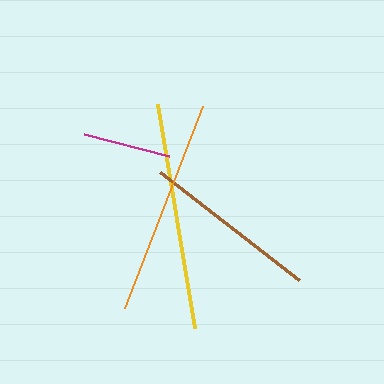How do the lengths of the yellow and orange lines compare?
The yellow and orange lines are approximately the same length.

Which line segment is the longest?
The yellow line is the longest at approximately 228 pixels.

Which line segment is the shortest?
The magenta line is the shortest at approximately 87 pixels.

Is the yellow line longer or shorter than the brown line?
The yellow line is longer than the brown line.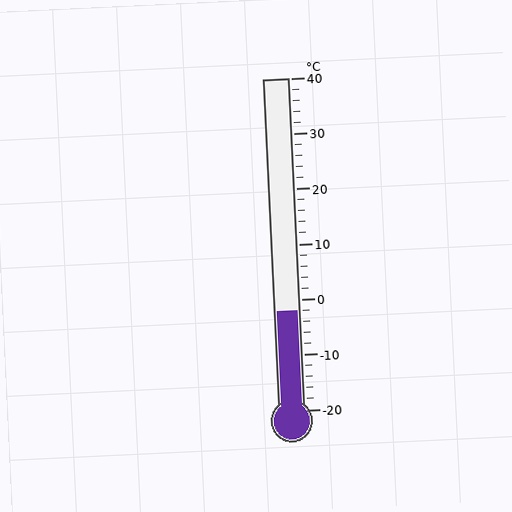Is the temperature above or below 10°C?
The temperature is below 10°C.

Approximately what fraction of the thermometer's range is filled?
The thermometer is filled to approximately 30% of its range.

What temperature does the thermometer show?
The thermometer shows approximately -2°C.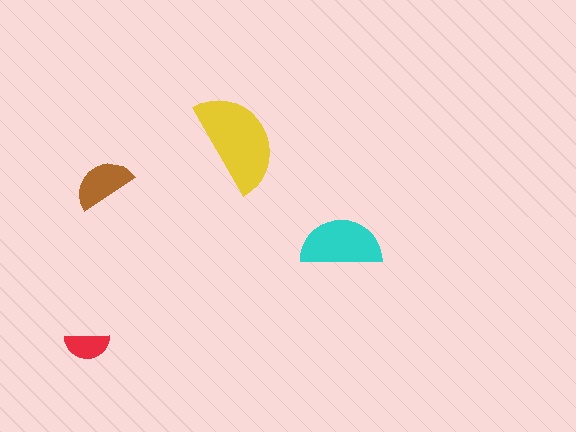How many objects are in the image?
There are 4 objects in the image.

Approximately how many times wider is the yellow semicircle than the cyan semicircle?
About 1.5 times wider.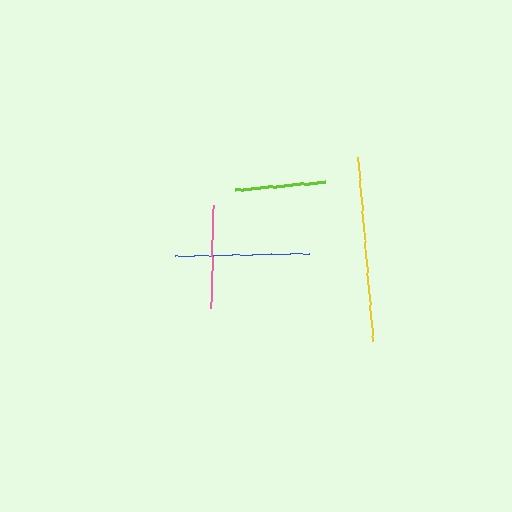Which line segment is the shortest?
The lime line is the shortest at approximately 90 pixels.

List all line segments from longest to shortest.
From longest to shortest: yellow, blue, pink, lime.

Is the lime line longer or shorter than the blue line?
The blue line is longer than the lime line.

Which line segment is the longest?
The yellow line is the longest at approximately 185 pixels.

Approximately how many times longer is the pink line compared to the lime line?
The pink line is approximately 1.1 times the length of the lime line.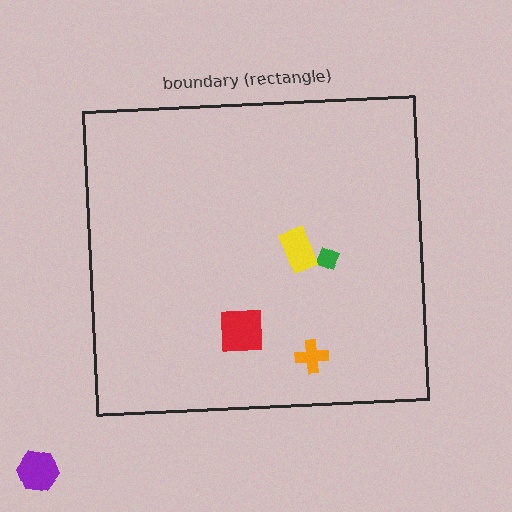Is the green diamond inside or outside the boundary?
Inside.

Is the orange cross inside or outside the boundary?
Inside.